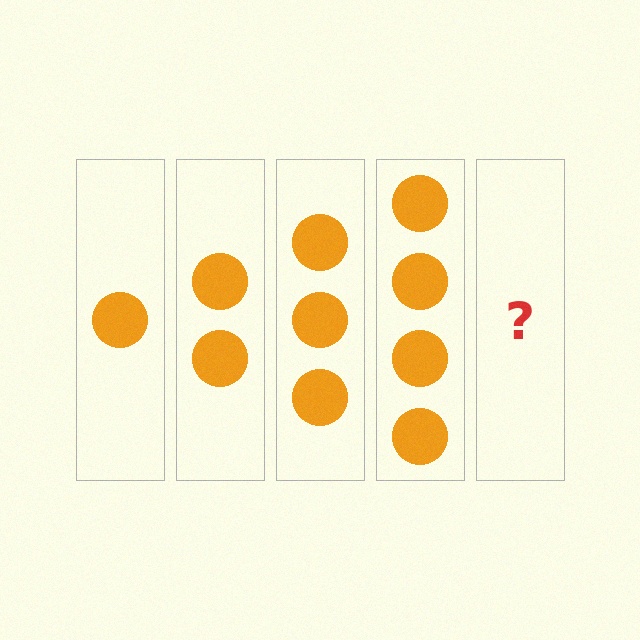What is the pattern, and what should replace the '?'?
The pattern is that each step adds one more circle. The '?' should be 5 circles.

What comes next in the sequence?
The next element should be 5 circles.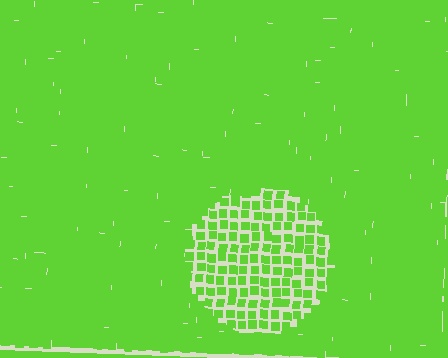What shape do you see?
I see a circle.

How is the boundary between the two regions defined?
The boundary is defined by a change in element density (approximately 2.3x ratio). All elements are the same color, size, and shape.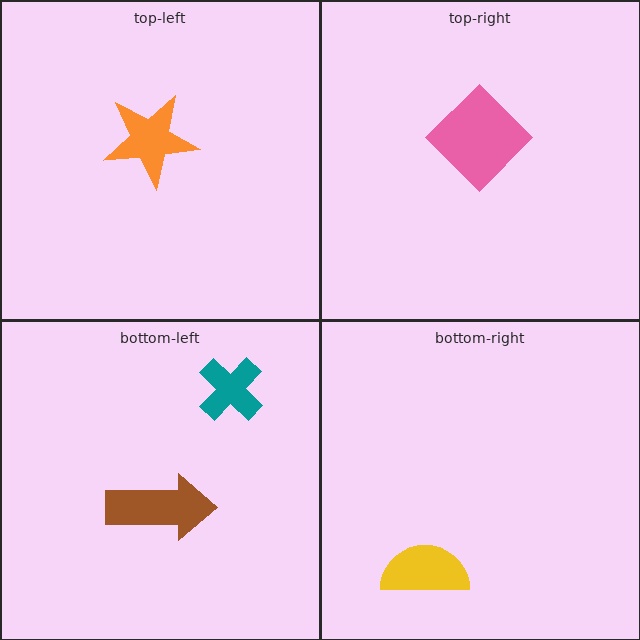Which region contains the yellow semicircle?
The bottom-right region.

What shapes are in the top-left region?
The orange star.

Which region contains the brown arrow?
The bottom-left region.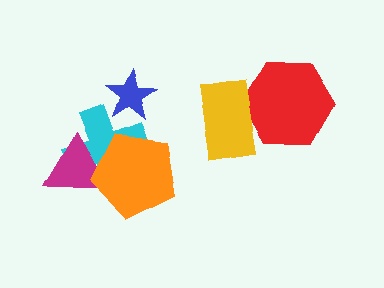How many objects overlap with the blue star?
1 object overlaps with the blue star.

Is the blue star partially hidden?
No, no other shape covers it.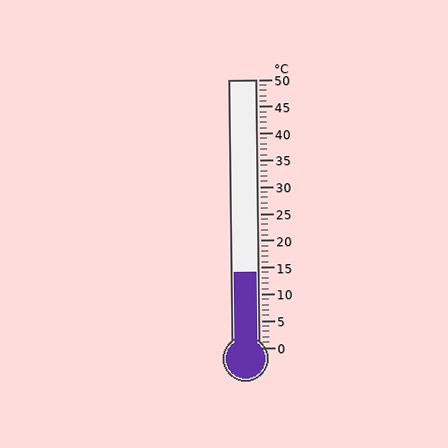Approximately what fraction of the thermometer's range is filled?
The thermometer is filled to approximately 30% of its range.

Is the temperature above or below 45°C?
The temperature is below 45°C.